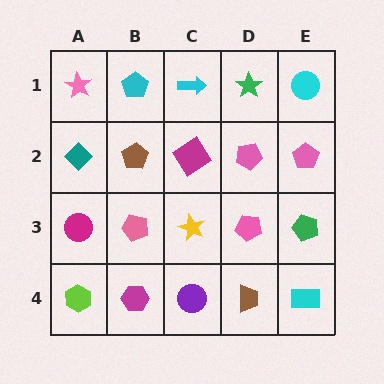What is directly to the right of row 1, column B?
A cyan arrow.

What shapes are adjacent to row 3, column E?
A pink pentagon (row 2, column E), a cyan rectangle (row 4, column E), a pink pentagon (row 3, column D).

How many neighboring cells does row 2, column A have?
3.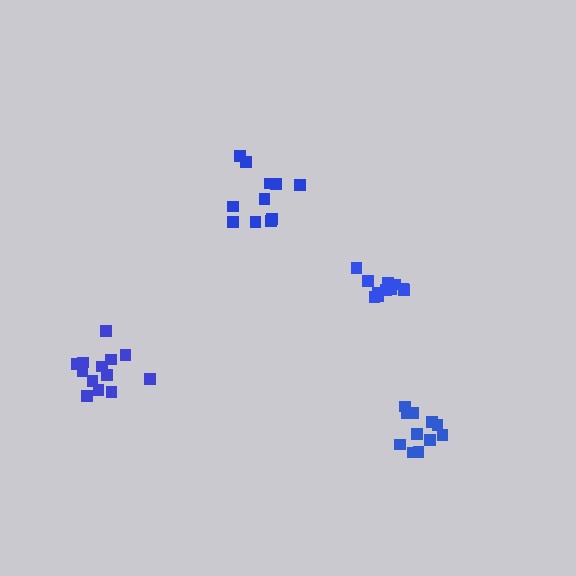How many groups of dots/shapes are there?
There are 4 groups.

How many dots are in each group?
Group 1: 12 dots, Group 2: 14 dots, Group 3: 11 dots, Group 4: 11 dots (48 total).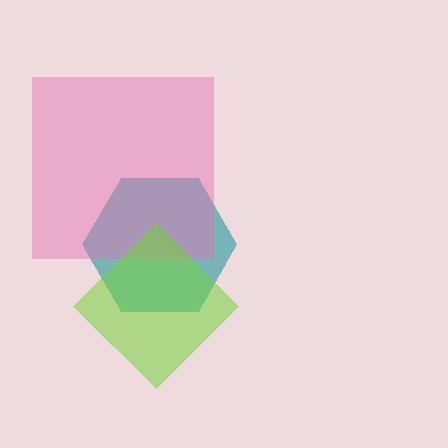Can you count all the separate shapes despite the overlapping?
Yes, there are 3 separate shapes.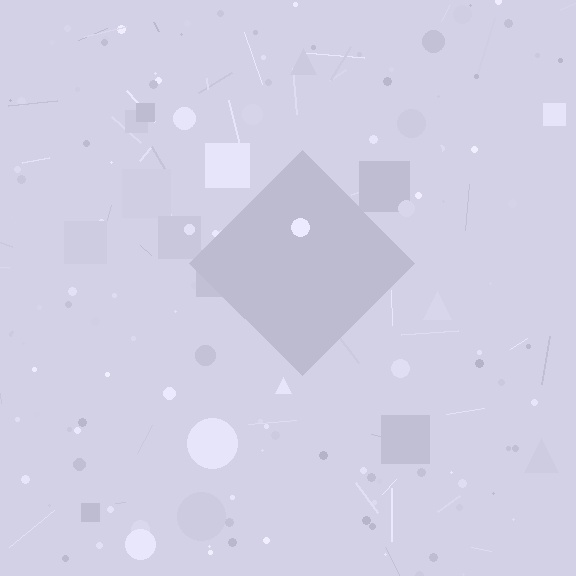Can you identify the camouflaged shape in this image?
The camouflaged shape is a diamond.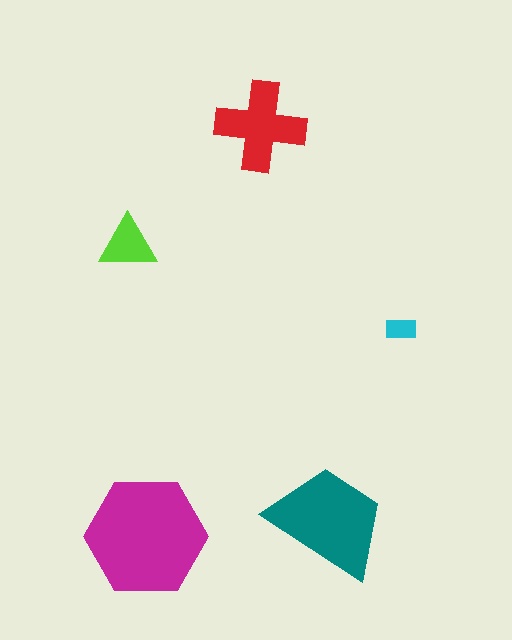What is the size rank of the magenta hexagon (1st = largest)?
1st.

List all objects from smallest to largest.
The cyan rectangle, the lime triangle, the red cross, the teal trapezoid, the magenta hexagon.